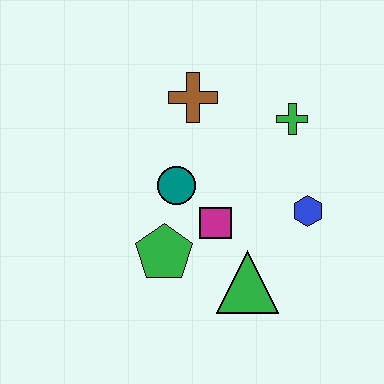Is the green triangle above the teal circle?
No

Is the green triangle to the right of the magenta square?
Yes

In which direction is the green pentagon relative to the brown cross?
The green pentagon is below the brown cross.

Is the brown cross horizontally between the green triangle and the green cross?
No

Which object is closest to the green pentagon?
The magenta square is closest to the green pentagon.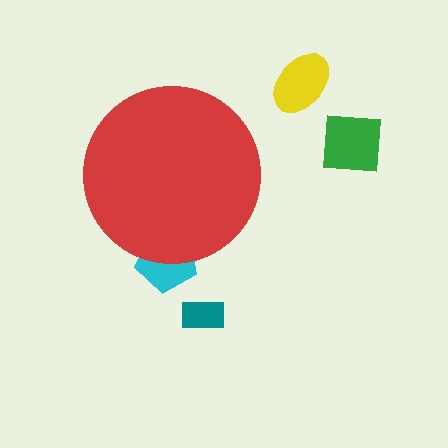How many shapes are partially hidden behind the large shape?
1 shape is partially hidden.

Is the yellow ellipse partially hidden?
No, the yellow ellipse is fully visible.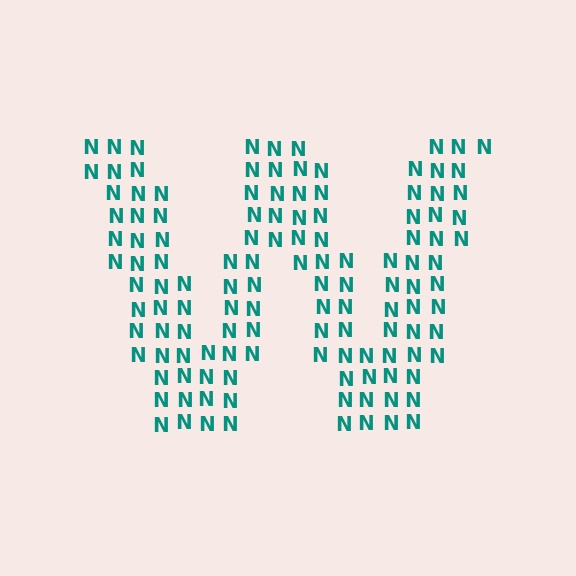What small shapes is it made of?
It is made of small letter N's.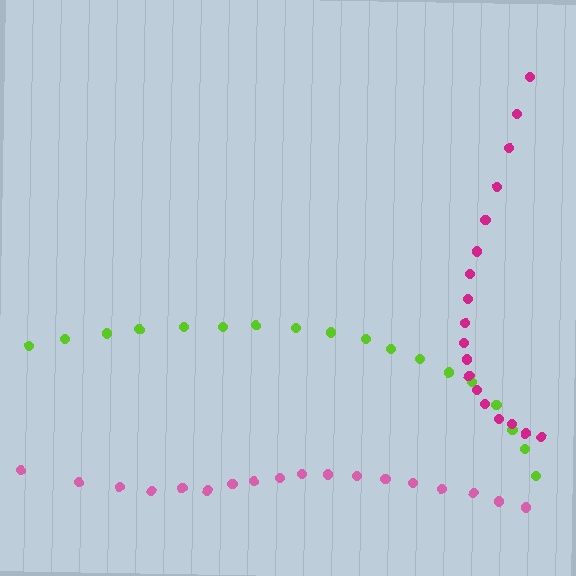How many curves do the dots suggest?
There are 3 distinct paths.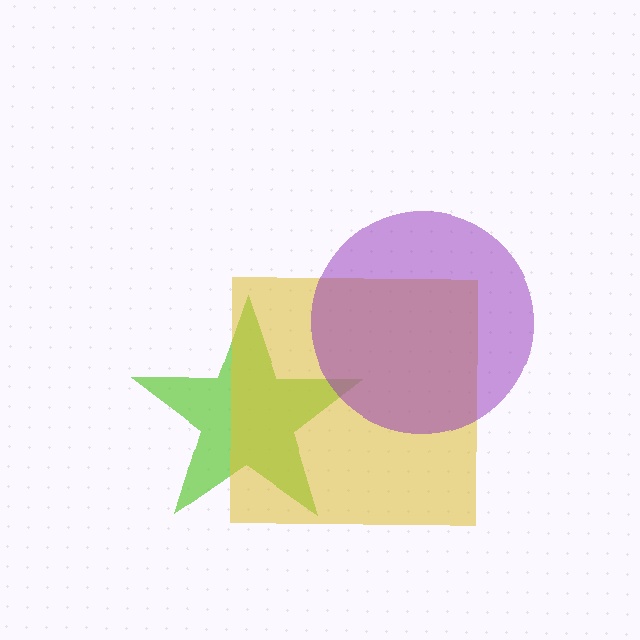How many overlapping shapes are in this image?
There are 3 overlapping shapes in the image.